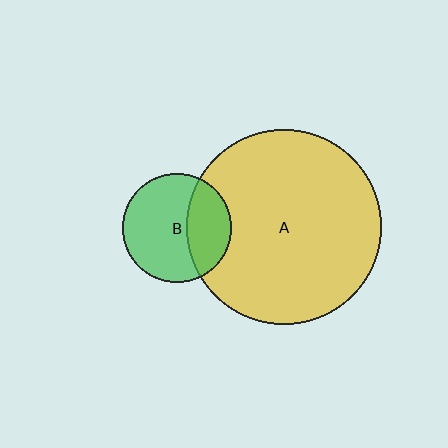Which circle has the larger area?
Circle A (yellow).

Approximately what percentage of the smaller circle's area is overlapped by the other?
Approximately 35%.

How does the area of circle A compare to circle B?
Approximately 3.2 times.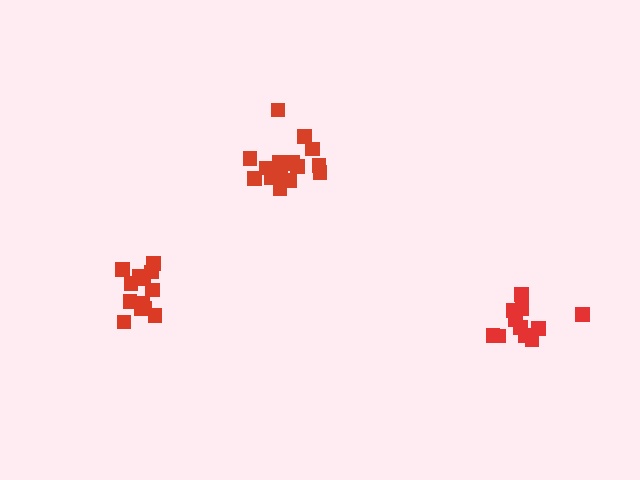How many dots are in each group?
Group 1: 17 dots, Group 2: 11 dots, Group 3: 13 dots (41 total).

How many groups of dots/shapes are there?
There are 3 groups.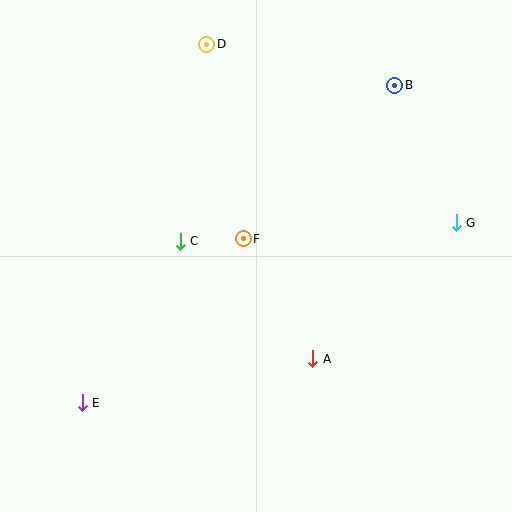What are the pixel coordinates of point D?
Point D is at (207, 44).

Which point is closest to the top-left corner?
Point D is closest to the top-left corner.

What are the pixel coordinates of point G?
Point G is at (456, 223).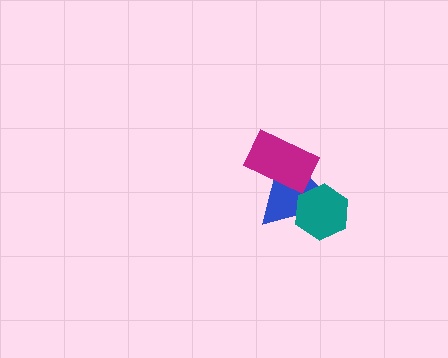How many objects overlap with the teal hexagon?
1 object overlaps with the teal hexagon.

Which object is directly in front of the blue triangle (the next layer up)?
The teal hexagon is directly in front of the blue triangle.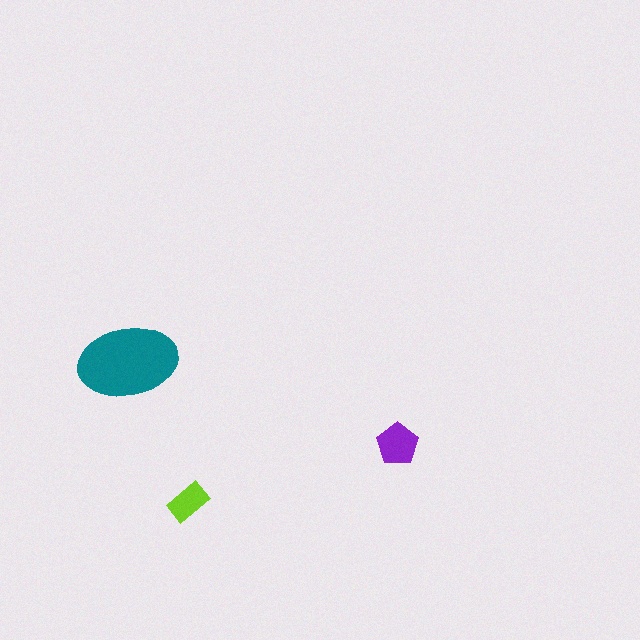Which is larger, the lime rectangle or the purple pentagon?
The purple pentagon.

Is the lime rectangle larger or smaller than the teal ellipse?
Smaller.